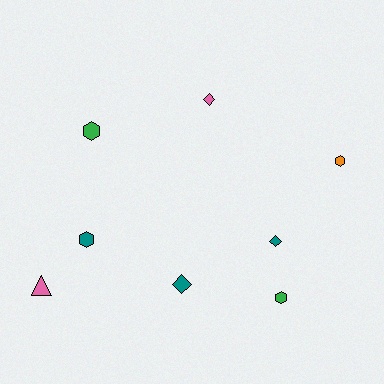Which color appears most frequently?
Teal, with 3 objects.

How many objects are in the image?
There are 8 objects.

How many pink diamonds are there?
There is 1 pink diamond.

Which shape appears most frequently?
Hexagon, with 4 objects.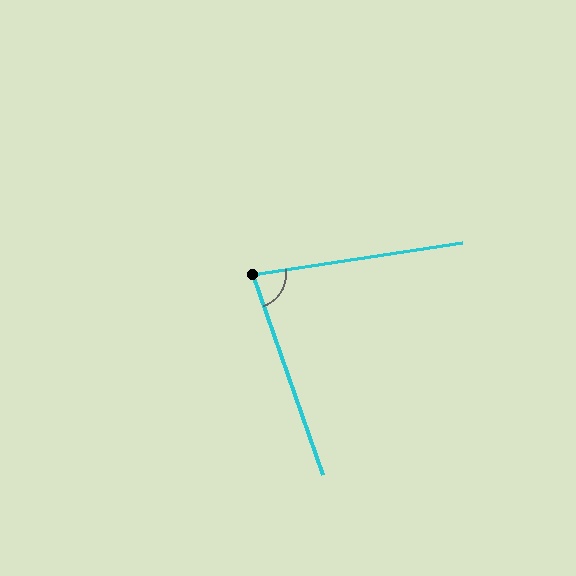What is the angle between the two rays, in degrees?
Approximately 79 degrees.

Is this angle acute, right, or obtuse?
It is acute.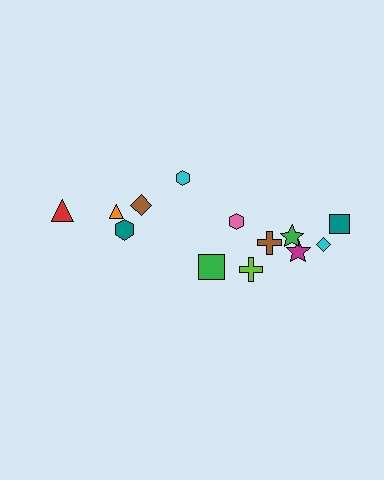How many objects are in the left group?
There are 5 objects.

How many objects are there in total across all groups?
There are 13 objects.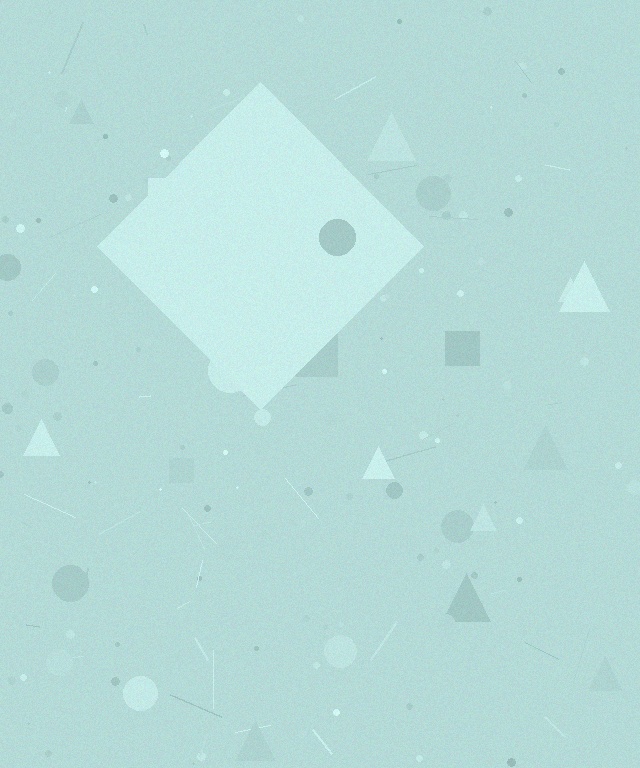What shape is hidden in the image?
A diamond is hidden in the image.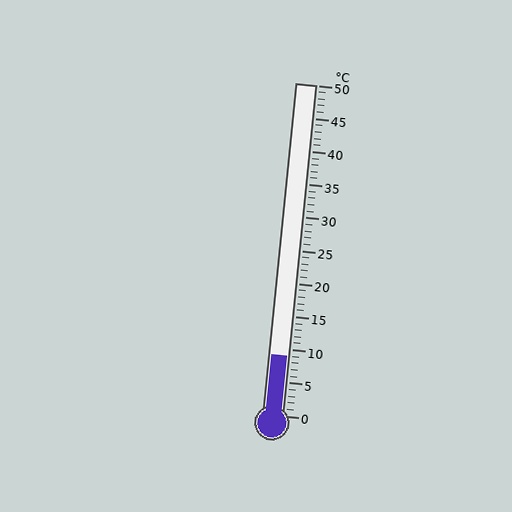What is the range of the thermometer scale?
The thermometer scale ranges from 0°C to 50°C.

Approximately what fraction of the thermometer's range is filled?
The thermometer is filled to approximately 20% of its range.